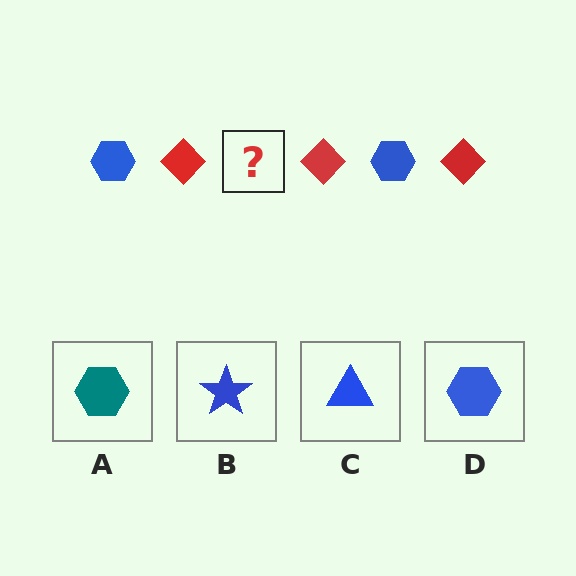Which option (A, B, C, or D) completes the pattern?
D.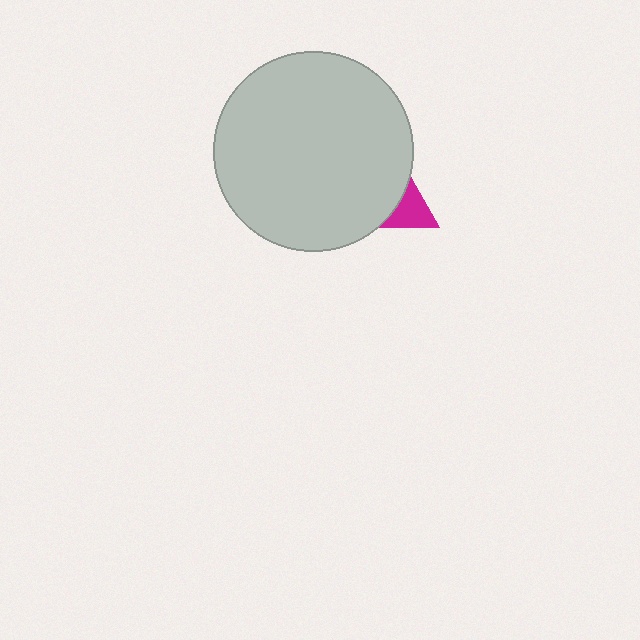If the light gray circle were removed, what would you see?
You would see the complete magenta triangle.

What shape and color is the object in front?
The object in front is a light gray circle.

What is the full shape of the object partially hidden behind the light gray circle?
The partially hidden object is a magenta triangle.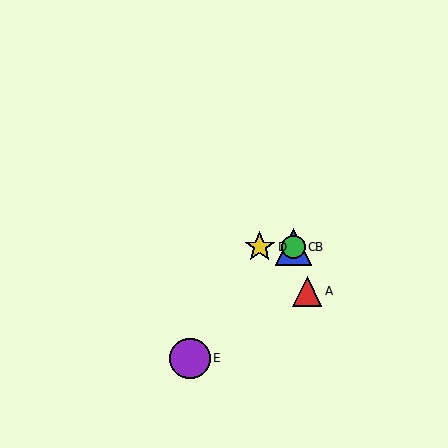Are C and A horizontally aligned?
No, C is at y≈247 and A is at y≈291.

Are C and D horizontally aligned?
Yes, both are at y≈247.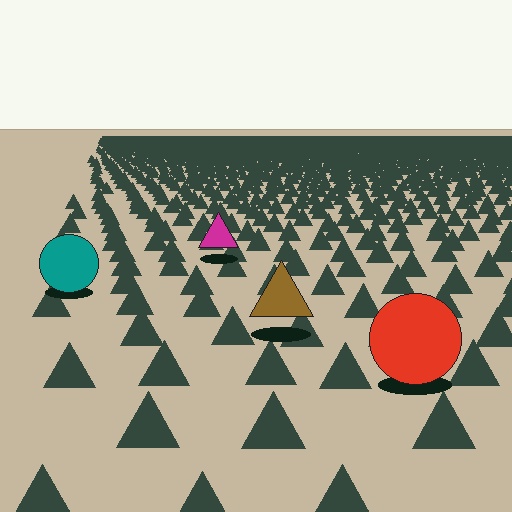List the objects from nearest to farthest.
From nearest to farthest: the red circle, the brown triangle, the teal circle, the magenta triangle.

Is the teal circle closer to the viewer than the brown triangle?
No. The brown triangle is closer — you can tell from the texture gradient: the ground texture is coarser near it.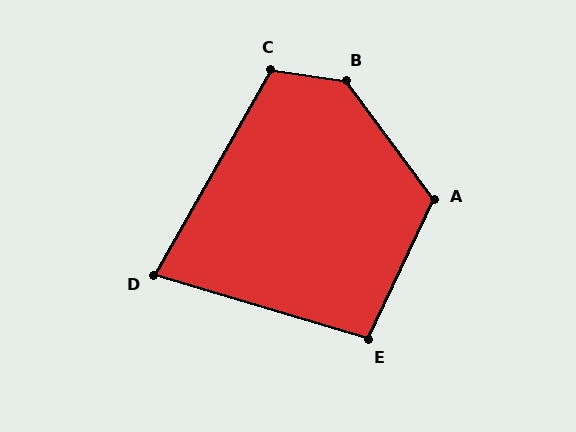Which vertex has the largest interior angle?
B, at approximately 135 degrees.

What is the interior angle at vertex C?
Approximately 111 degrees (obtuse).